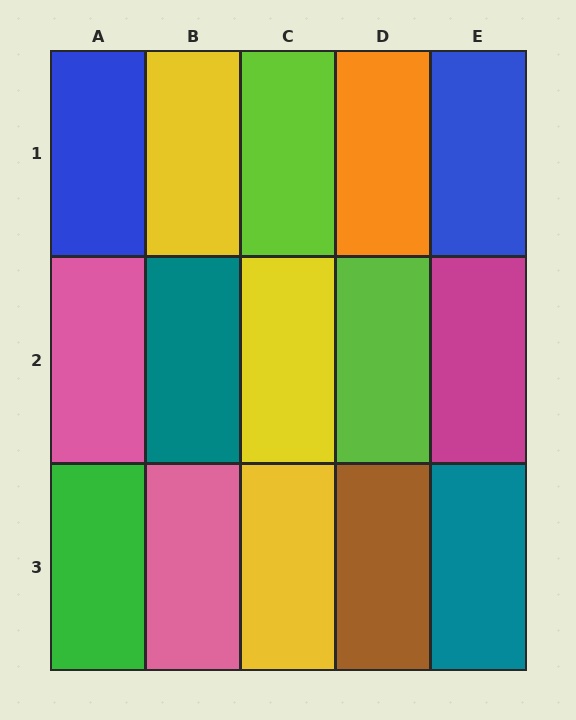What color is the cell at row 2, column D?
Lime.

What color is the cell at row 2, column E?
Magenta.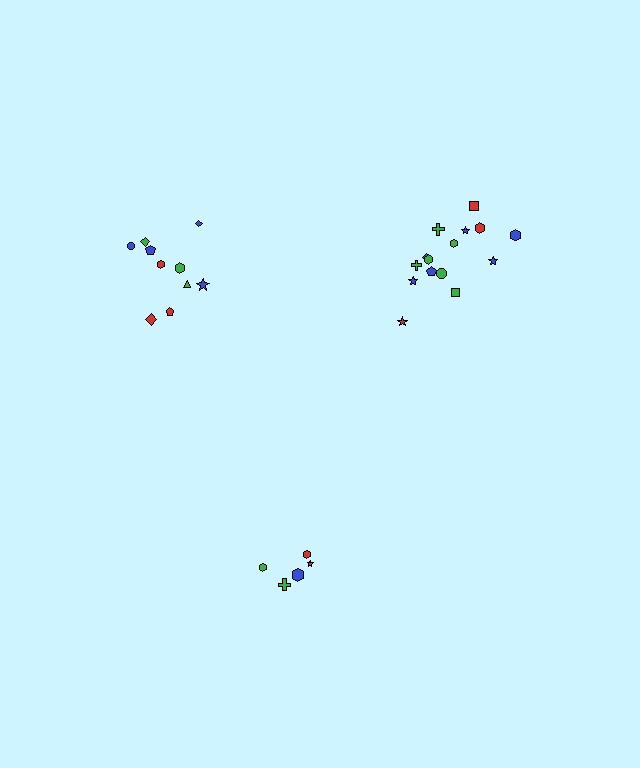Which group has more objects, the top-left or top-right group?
The top-right group.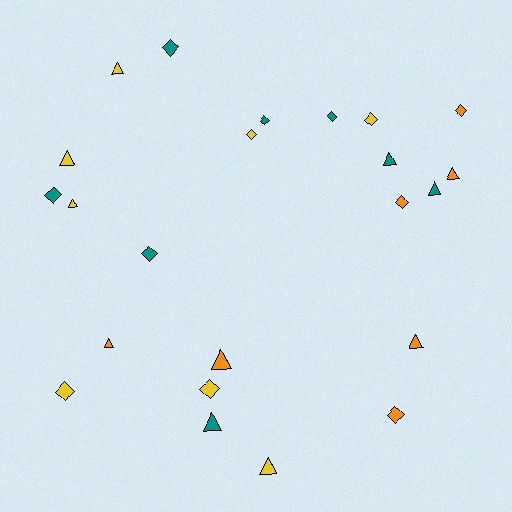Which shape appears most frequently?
Diamond, with 12 objects.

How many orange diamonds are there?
There are 3 orange diamonds.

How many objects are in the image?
There are 23 objects.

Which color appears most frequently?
Teal, with 8 objects.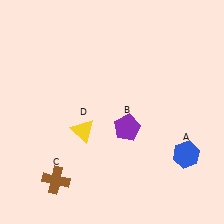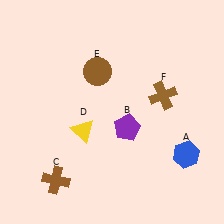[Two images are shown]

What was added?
A brown circle (E), a brown cross (F) were added in Image 2.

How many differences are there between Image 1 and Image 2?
There are 2 differences between the two images.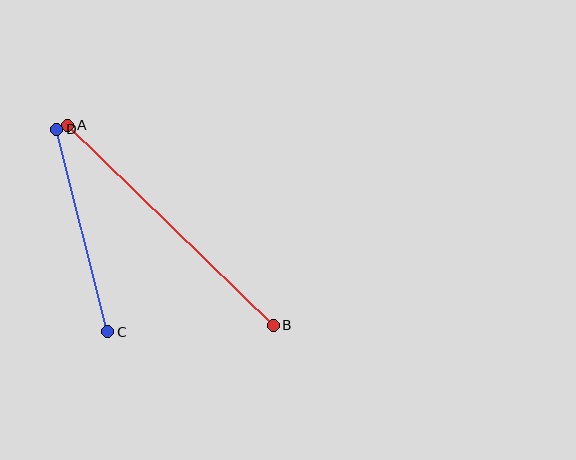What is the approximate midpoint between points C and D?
The midpoint is at approximately (82, 230) pixels.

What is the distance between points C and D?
The distance is approximately 209 pixels.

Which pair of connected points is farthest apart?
Points A and B are farthest apart.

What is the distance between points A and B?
The distance is approximately 287 pixels.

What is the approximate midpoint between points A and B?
The midpoint is at approximately (170, 225) pixels.